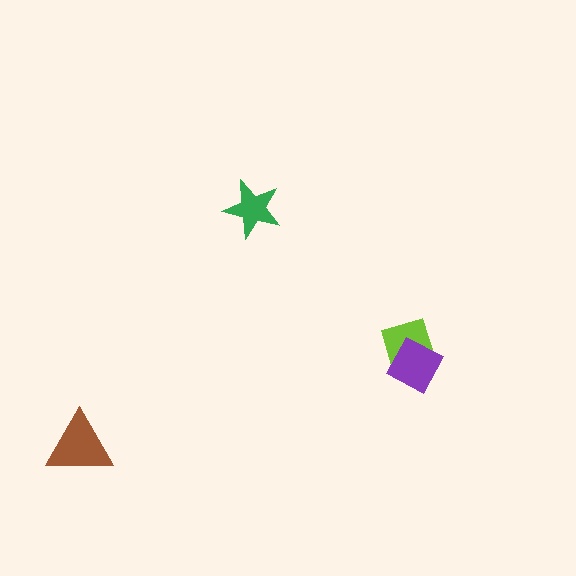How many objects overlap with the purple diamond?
1 object overlaps with the purple diamond.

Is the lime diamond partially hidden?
Yes, it is partially covered by another shape.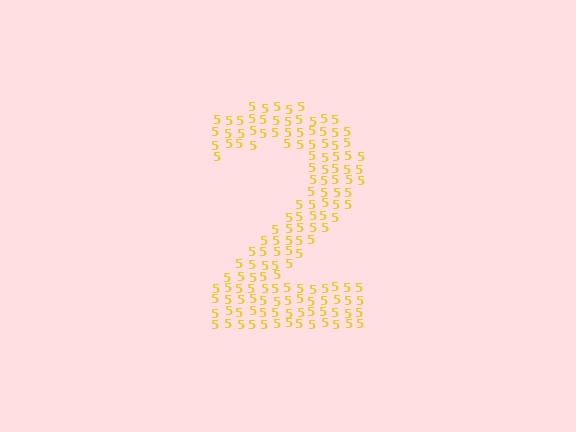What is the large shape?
The large shape is the digit 2.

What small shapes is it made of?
It is made of small digit 5's.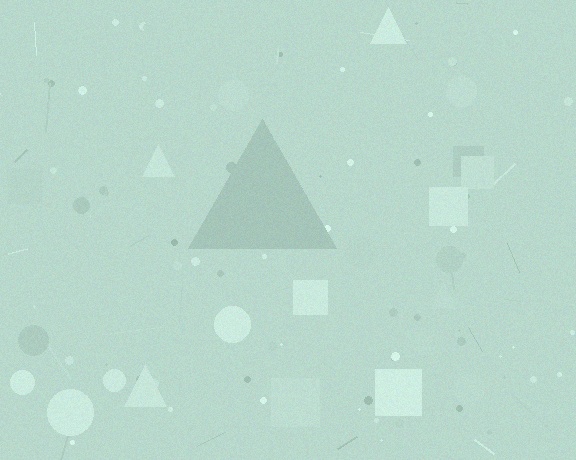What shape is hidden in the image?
A triangle is hidden in the image.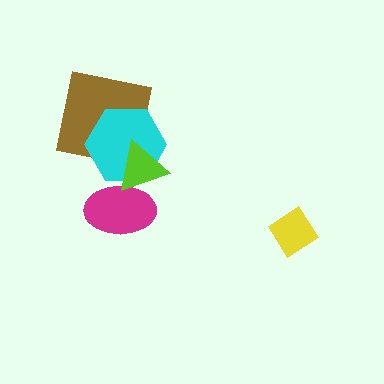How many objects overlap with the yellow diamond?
0 objects overlap with the yellow diamond.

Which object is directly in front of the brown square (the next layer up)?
The cyan hexagon is directly in front of the brown square.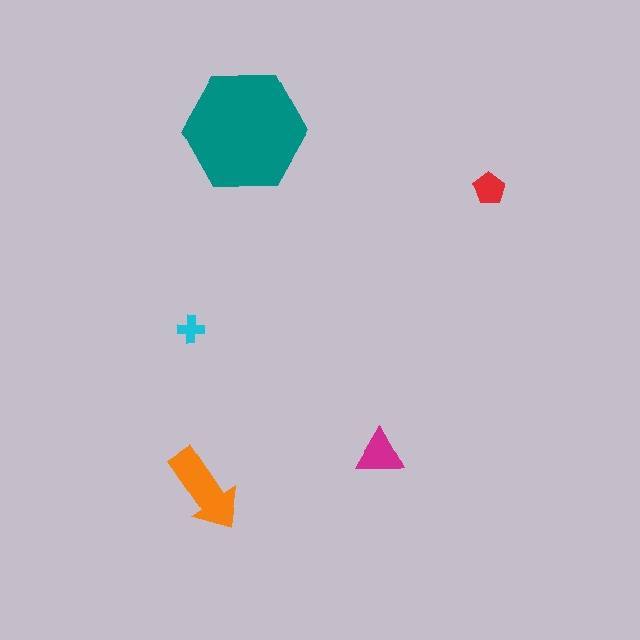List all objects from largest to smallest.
The teal hexagon, the orange arrow, the magenta triangle, the red pentagon, the cyan cross.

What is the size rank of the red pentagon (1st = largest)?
4th.